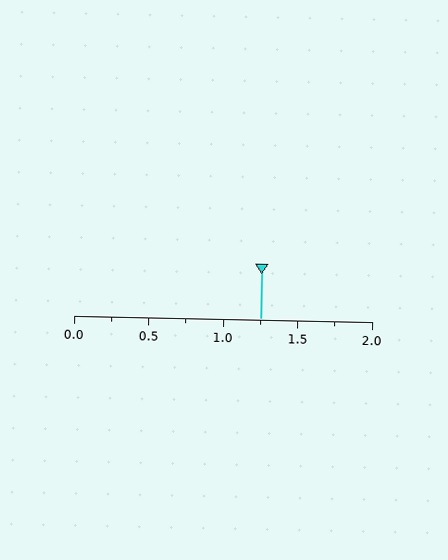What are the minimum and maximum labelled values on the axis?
The axis runs from 0.0 to 2.0.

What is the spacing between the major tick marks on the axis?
The major ticks are spaced 0.5 apart.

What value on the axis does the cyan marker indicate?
The marker indicates approximately 1.25.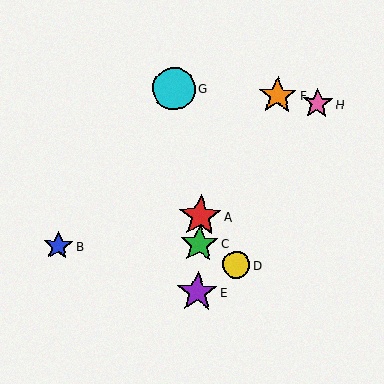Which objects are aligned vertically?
Objects A, C, E are aligned vertically.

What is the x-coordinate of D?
Object D is at x≈236.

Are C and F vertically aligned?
No, C is at x≈199 and F is at x≈278.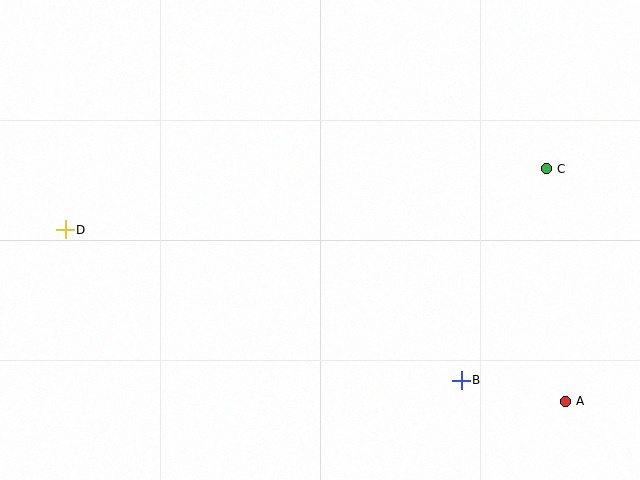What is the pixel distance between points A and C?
The distance between A and C is 233 pixels.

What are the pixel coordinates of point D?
Point D is at (65, 230).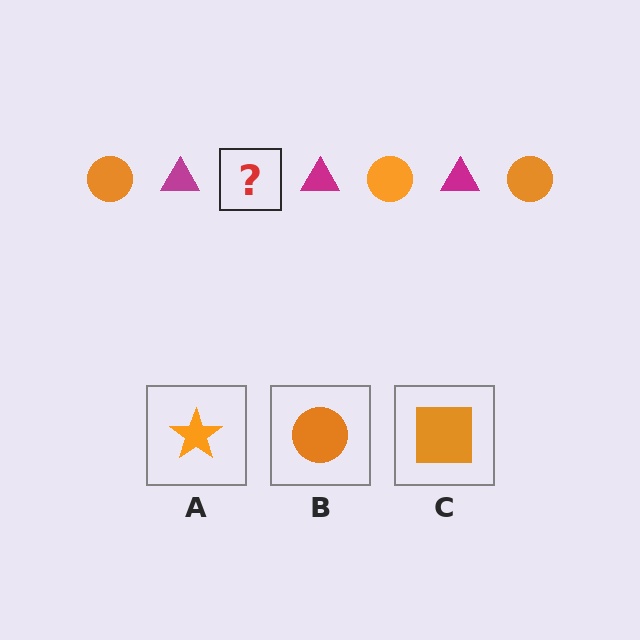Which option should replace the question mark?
Option B.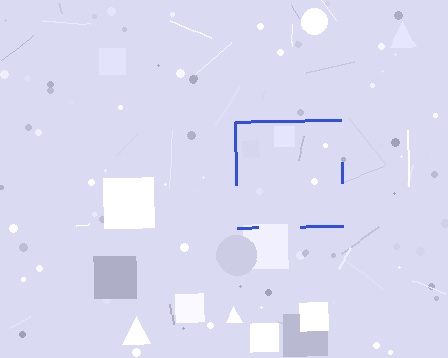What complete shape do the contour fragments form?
The contour fragments form a square.